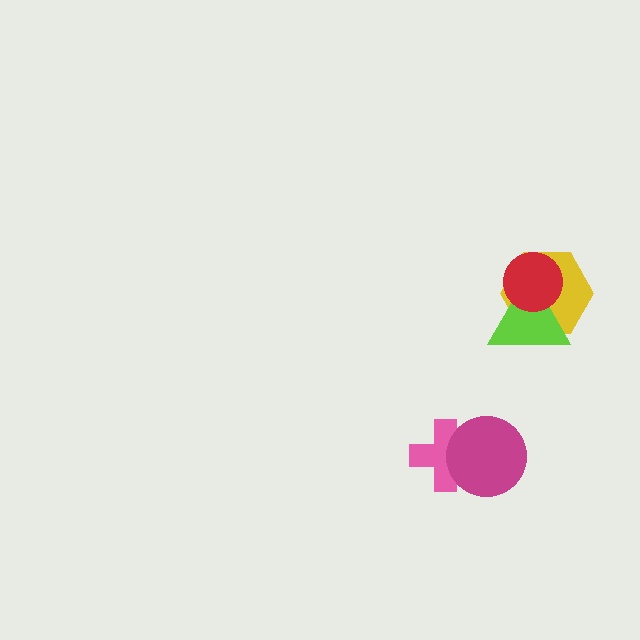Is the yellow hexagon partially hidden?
Yes, it is partially covered by another shape.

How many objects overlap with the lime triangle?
2 objects overlap with the lime triangle.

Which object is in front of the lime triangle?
The red circle is in front of the lime triangle.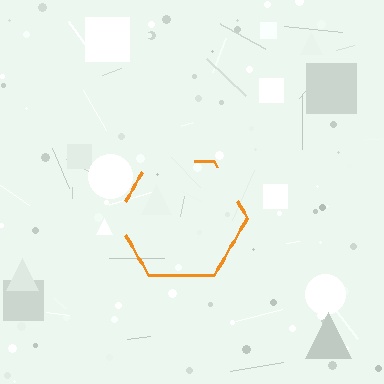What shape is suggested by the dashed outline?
The dashed outline suggests a hexagon.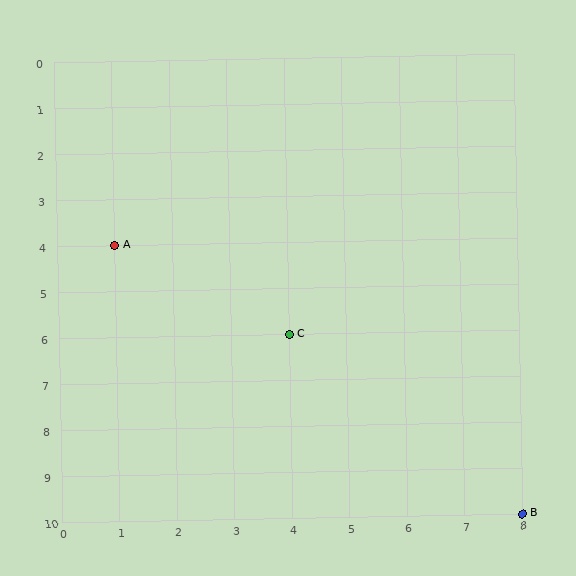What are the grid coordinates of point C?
Point C is at grid coordinates (4, 6).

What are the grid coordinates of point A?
Point A is at grid coordinates (1, 4).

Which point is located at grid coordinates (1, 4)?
Point A is at (1, 4).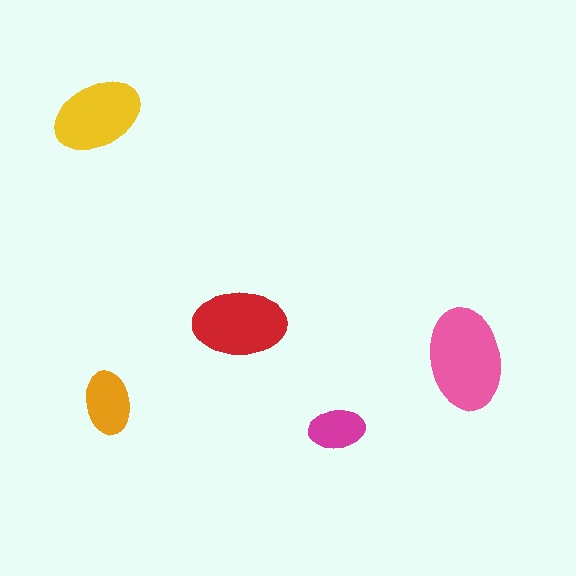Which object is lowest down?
The magenta ellipse is bottommost.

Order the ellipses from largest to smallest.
the pink one, the red one, the yellow one, the orange one, the magenta one.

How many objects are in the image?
There are 5 objects in the image.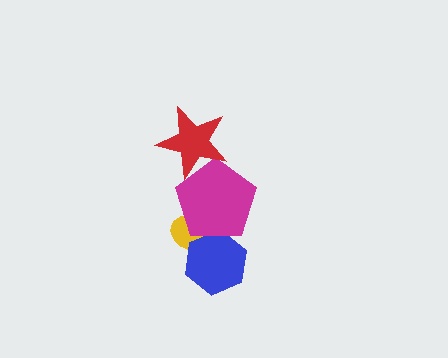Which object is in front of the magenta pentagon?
The red star is in front of the magenta pentagon.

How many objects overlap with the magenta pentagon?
3 objects overlap with the magenta pentagon.